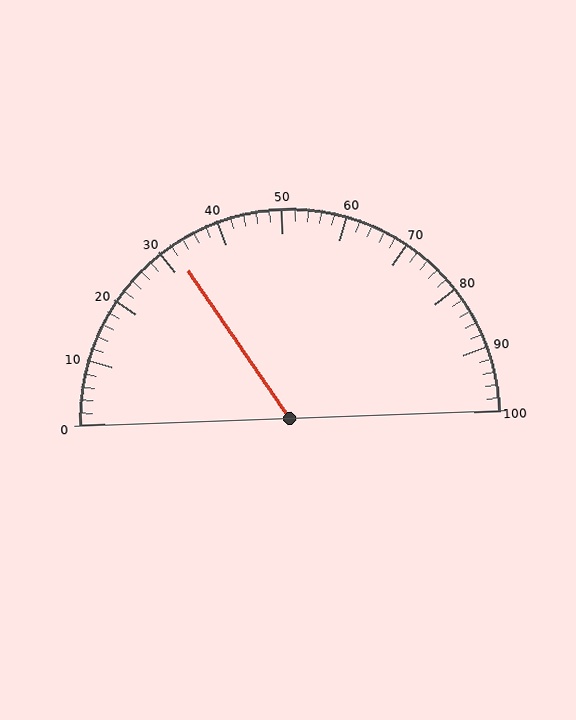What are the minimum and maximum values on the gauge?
The gauge ranges from 0 to 100.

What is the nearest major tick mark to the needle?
The nearest major tick mark is 30.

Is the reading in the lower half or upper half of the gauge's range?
The reading is in the lower half of the range (0 to 100).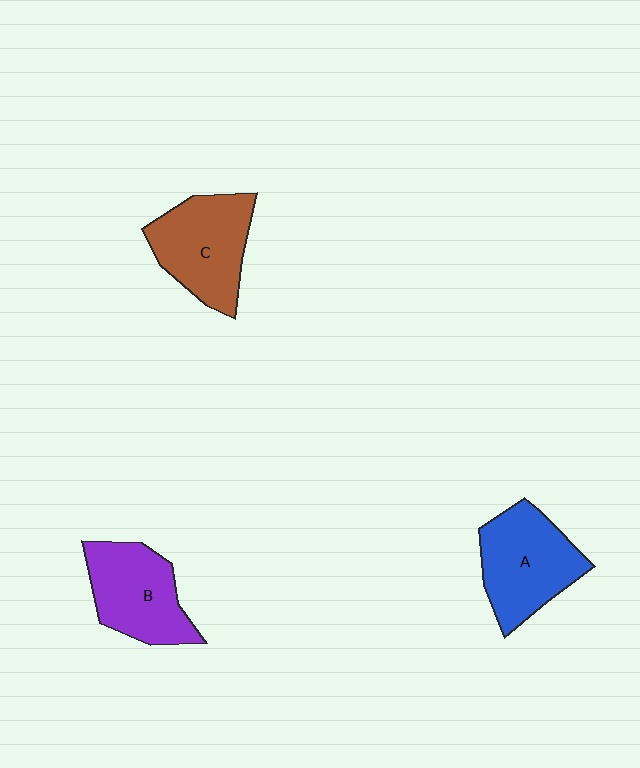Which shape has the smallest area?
Shape B (purple).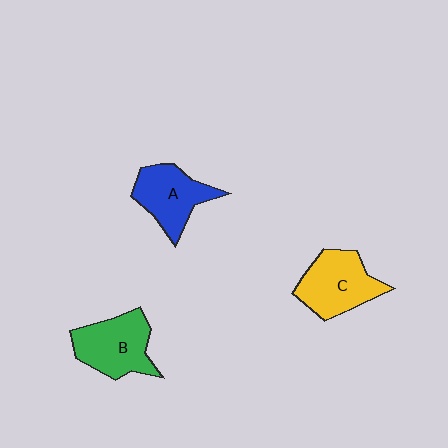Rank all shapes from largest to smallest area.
From largest to smallest: C (yellow), B (green), A (blue).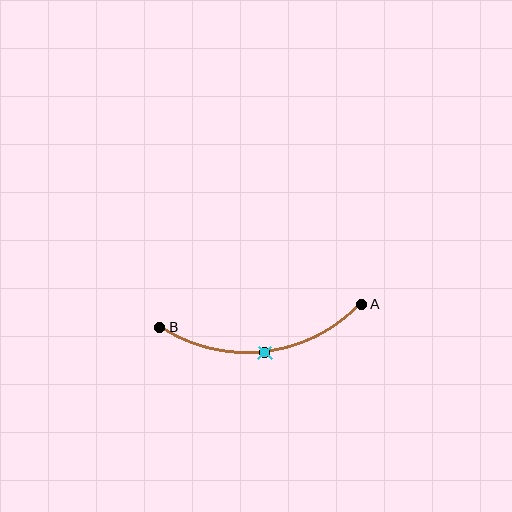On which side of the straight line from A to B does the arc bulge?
The arc bulges below the straight line connecting A and B.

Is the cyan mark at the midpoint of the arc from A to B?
Yes. The cyan mark lies on the arc at equal arc-length from both A and B — it is the arc midpoint.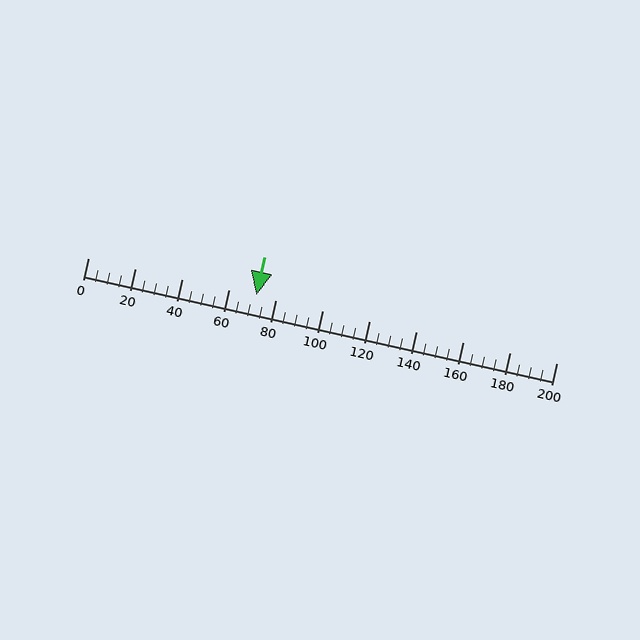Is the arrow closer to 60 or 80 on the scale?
The arrow is closer to 80.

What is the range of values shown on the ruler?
The ruler shows values from 0 to 200.